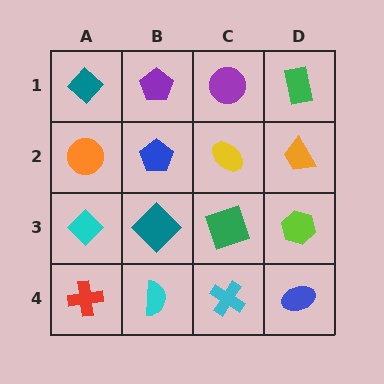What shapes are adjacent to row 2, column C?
A purple circle (row 1, column C), a green square (row 3, column C), a blue pentagon (row 2, column B), an orange trapezoid (row 2, column D).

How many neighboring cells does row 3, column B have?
4.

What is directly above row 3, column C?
A yellow ellipse.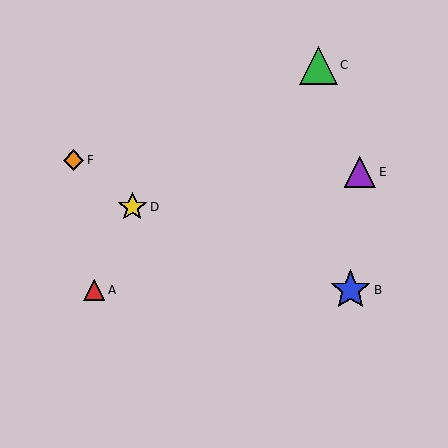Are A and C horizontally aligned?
No, A is at y≈290 and C is at y≈65.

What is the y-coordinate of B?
Object B is at y≈290.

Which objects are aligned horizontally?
Objects A, B are aligned horizontally.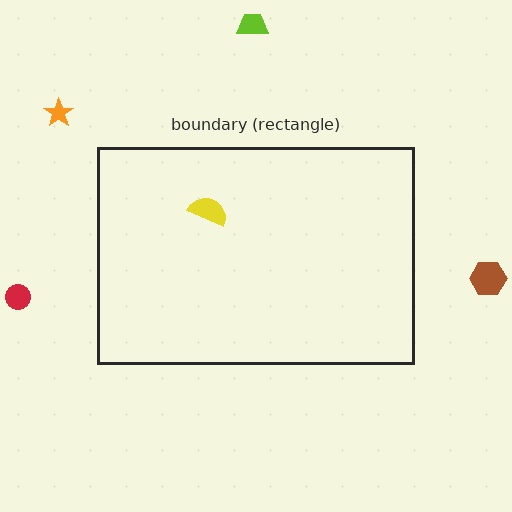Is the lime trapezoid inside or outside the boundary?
Outside.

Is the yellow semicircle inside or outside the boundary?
Inside.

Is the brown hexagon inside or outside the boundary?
Outside.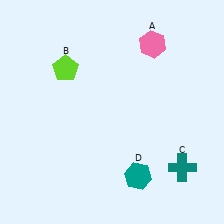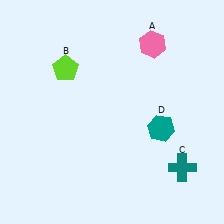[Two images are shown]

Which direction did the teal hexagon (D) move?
The teal hexagon (D) moved up.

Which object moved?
The teal hexagon (D) moved up.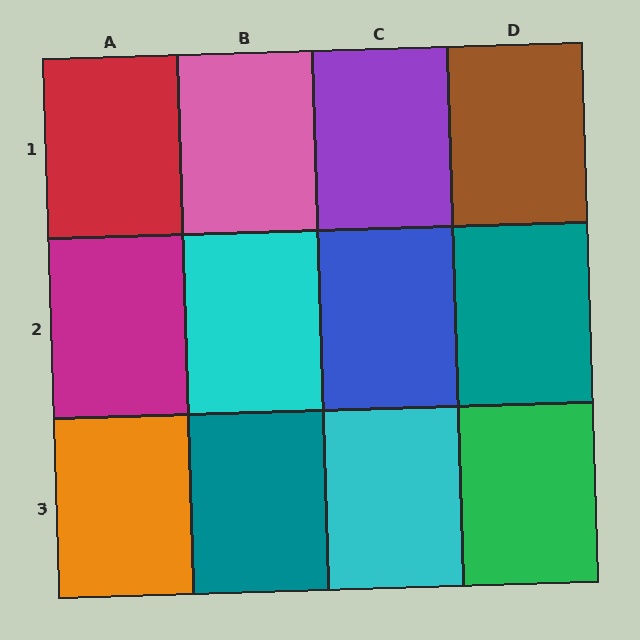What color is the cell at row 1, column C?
Purple.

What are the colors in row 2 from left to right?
Magenta, cyan, blue, teal.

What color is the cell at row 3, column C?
Cyan.